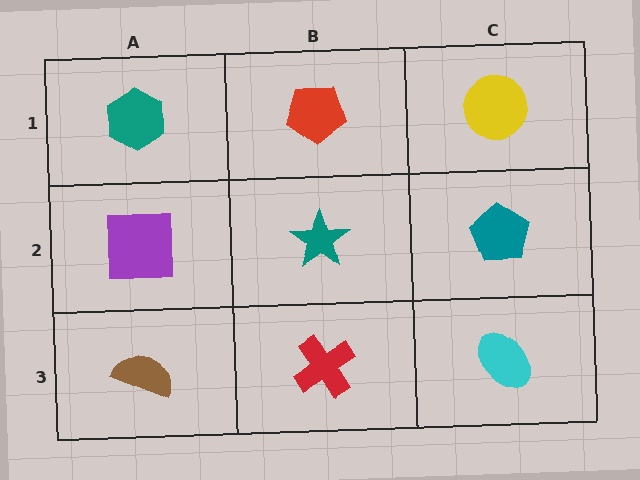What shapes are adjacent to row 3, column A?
A purple square (row 2, column A), a red cross (row 3, column B).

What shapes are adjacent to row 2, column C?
A yellow circle (row 1, column C), a cyan ellipse (row 3, column C), a teal star (row 2, column B).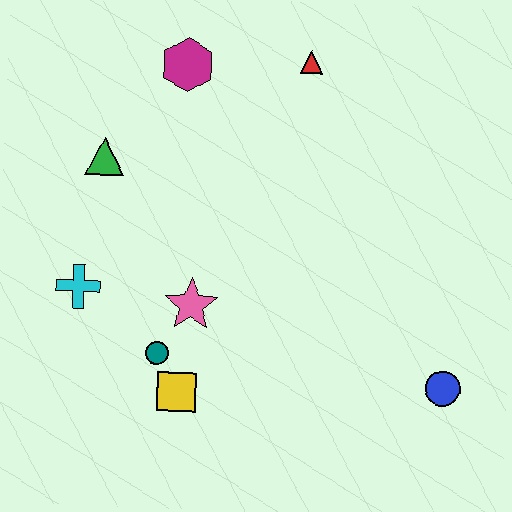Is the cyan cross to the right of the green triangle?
No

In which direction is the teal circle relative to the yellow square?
The teal circle is above the yellow square.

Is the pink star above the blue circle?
Yes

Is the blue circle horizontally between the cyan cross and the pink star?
No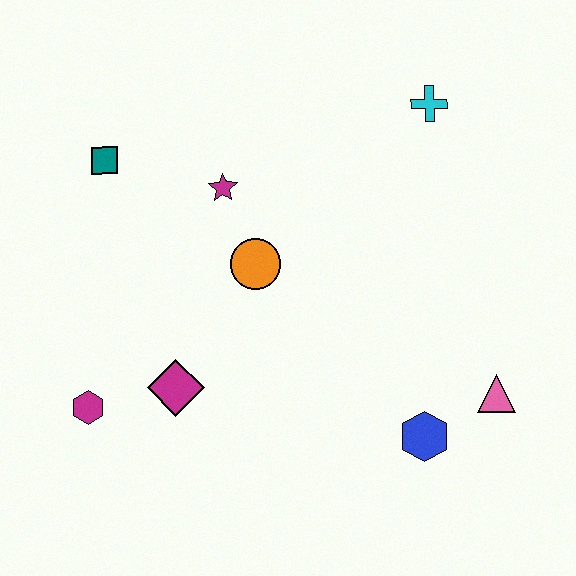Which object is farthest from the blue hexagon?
The teal square is farthest from the blue hexagon.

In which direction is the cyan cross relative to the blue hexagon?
The cyan cross is above the blue hexagon.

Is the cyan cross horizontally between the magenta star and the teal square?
No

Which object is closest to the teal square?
The magenta star is closest to the teal square.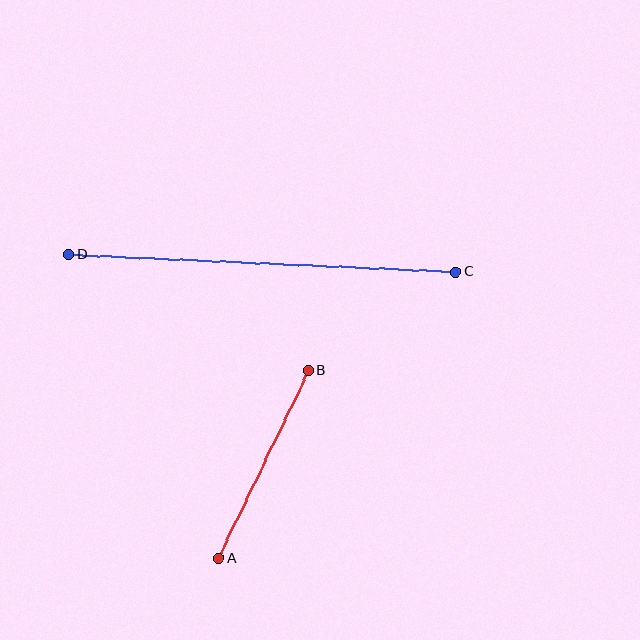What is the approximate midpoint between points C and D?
The midpoint is at approximately (262, 263) pixels.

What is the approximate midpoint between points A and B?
The midpoint is at approximately (263, 464) pixels.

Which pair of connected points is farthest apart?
Points C and D are farthest apart.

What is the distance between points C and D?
The distance is approximately 387 pixels.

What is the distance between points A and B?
The distance is approximately 208 pixels.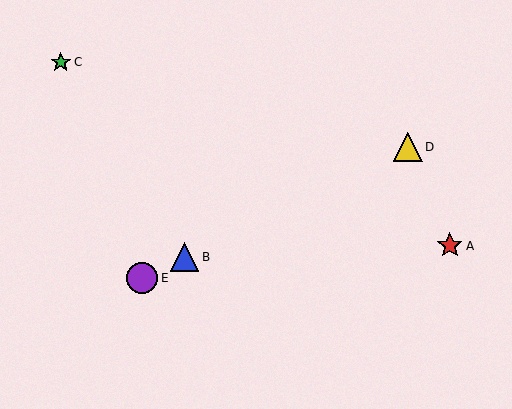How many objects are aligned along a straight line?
3 objects (B, D, E) are aligned along a straight line.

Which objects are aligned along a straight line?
Objects B, D, E are aligned along a straight line.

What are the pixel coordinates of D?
Object D is at (408, 147).